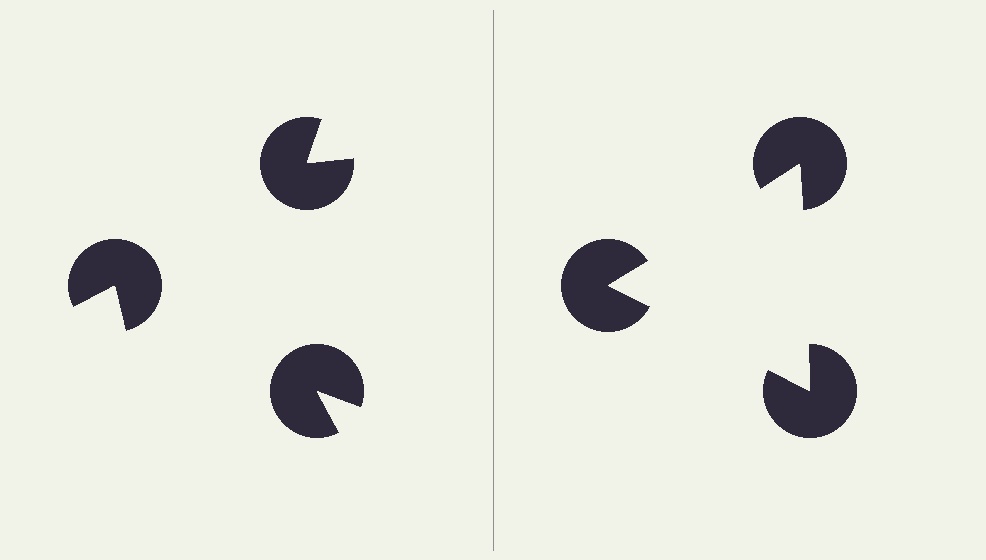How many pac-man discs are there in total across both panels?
6 — 3 on each side.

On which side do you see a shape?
An illusory triangle appears on the right side. On the left side the wedge cuts are rotated, so no coherent shape forms.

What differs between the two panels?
The pac-man discs are positioned identically on both sides; only the wedge orientations differ. On the right they align to a triangle; on the left they are misaligned.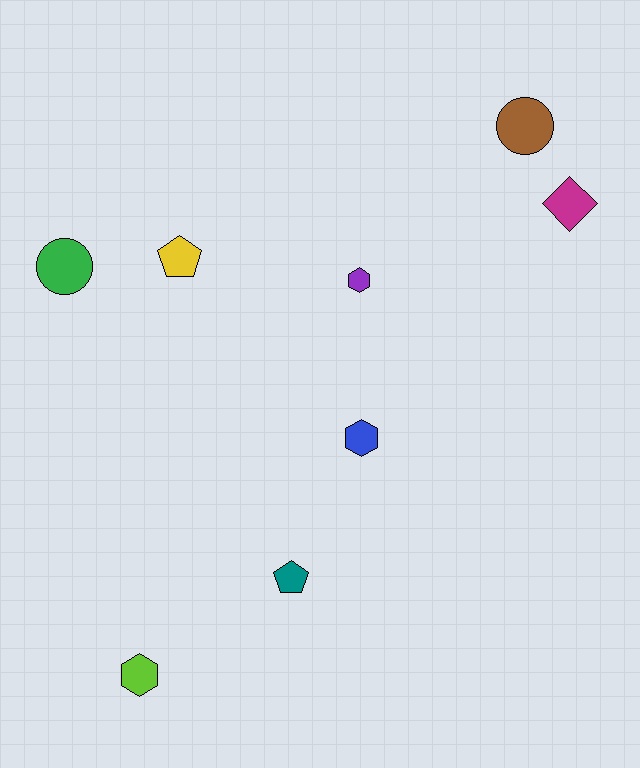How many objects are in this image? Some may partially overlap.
There are 8 objects.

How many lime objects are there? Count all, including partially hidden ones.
There is 1 lime object.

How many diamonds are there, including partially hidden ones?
There is 1 diamond.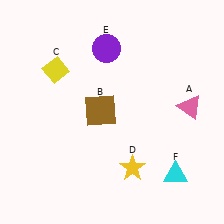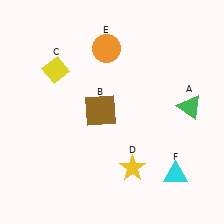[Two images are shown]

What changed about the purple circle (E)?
In Image 1, E is purple. In Image 2, it changed to orange.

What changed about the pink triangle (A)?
In Image 1, A is pink. In Image 2, it changed to green.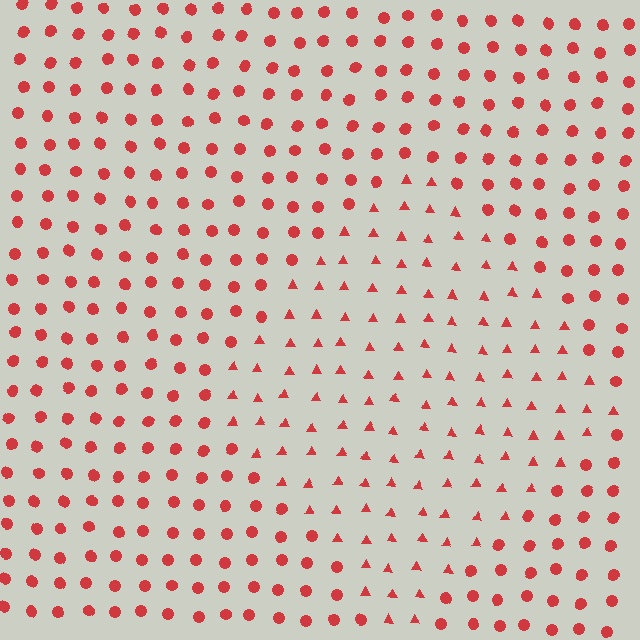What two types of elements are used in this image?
The image uses triangles inside the diamond region and circles outside it.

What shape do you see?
I see a diamond.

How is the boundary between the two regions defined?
The boundary is defined by a change in element shape: triangles inside vs. circles outside. All elements share the same color and spacing.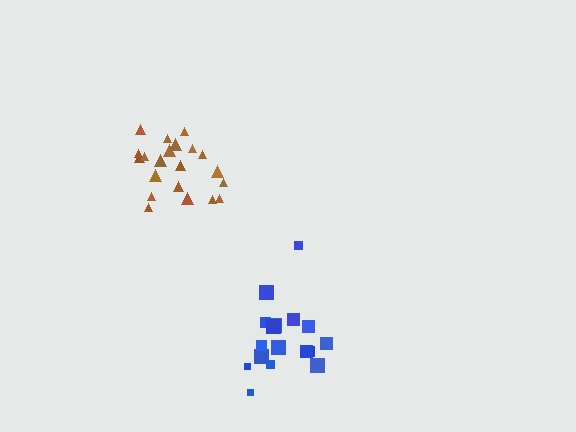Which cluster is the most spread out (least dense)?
Blue.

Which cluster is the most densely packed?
Brown.